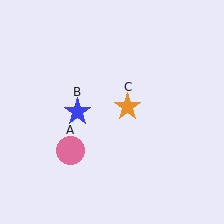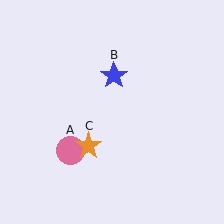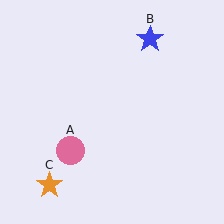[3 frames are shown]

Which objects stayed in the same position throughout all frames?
Pink circle (object A) remained stationary.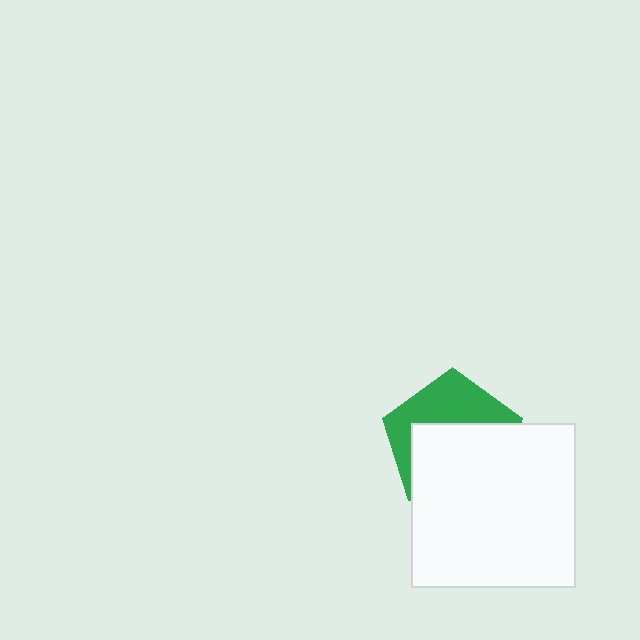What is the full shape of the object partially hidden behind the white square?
The partially hidden object is a green pentagon.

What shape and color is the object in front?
The object in front is a white square.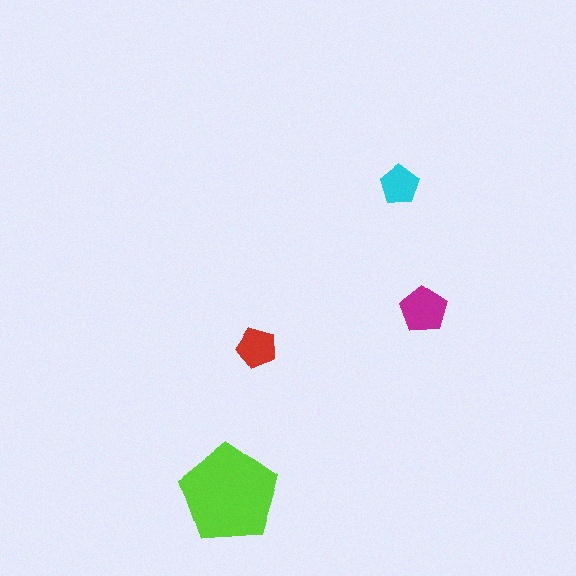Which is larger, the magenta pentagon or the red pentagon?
The magenta one.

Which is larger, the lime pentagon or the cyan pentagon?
The lime one.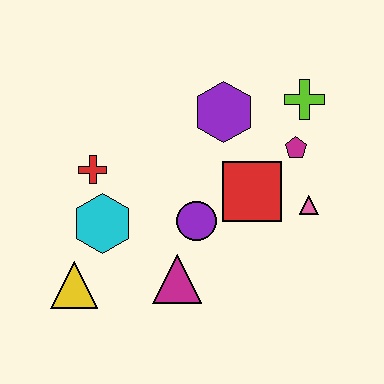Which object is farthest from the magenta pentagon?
The yellow triangle is farthest from the magenta pentagon.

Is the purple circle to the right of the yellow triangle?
Yes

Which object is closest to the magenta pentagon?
The lime cross is closest to the magenta pentagon.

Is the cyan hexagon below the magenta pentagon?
Yes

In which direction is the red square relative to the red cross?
The red square is to the right of the red cross.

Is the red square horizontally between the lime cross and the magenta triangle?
Yes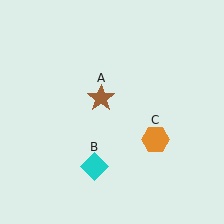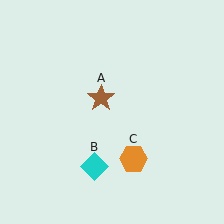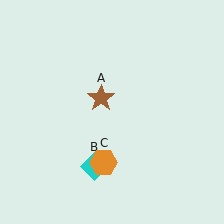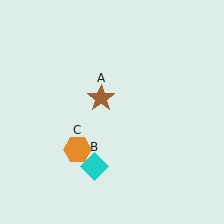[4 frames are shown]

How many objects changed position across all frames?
1 object changed position: orange hexagon (object C).